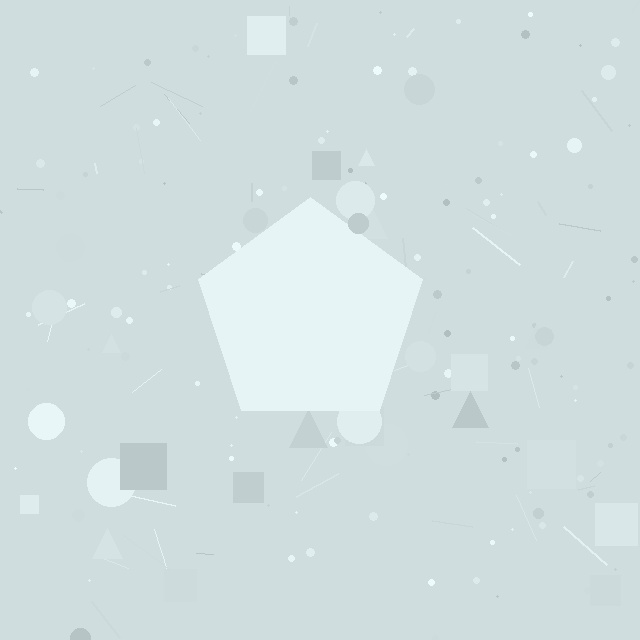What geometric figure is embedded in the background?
A pentagon is embedded in the background.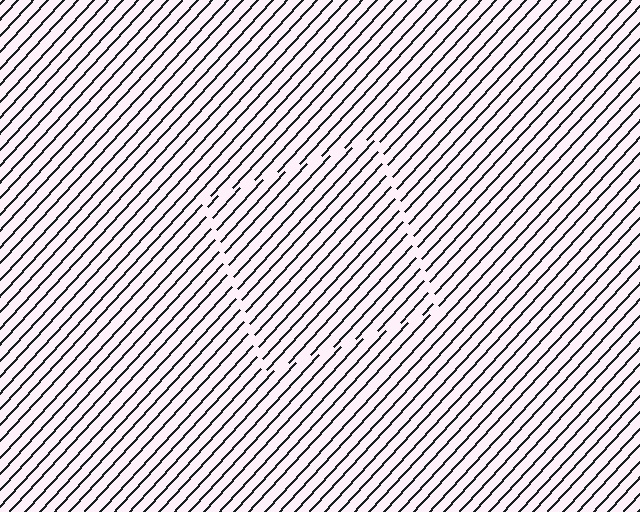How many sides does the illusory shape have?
4 sides — the line-ends trace a square.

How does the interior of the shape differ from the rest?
The interior of the shape contains the same grating, shifted by half a period — the contour is defined by the phase discontinuity where line-ends from the inner and outer gratings abut.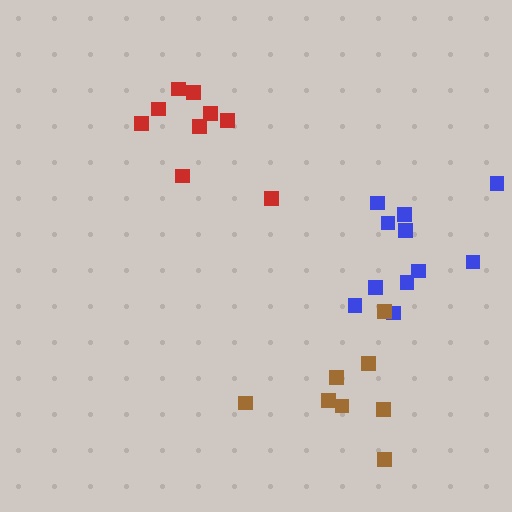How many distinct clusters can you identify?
There are 3 distinct clusters.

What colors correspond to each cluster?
The clusters are colored: blue, brown, red.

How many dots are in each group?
Group 1: 11 dots, Group 2: 8 dots, Group 3: 9 dots (28 total).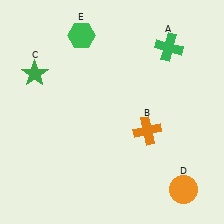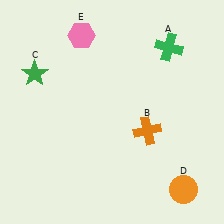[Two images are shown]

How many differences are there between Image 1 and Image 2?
There is 1 difference between the two images.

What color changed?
The hexagon (E) changed from green in Image 1 to pink in Image 2.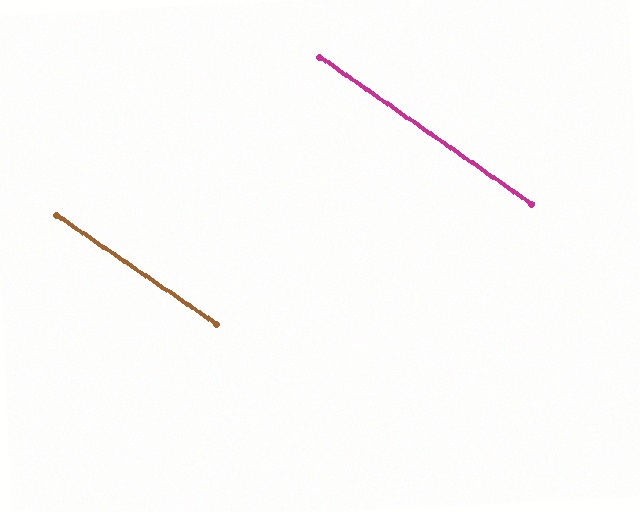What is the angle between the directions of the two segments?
Approximately 1 degree.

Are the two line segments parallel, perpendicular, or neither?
Parallel — their directions differ by only 0.7°.